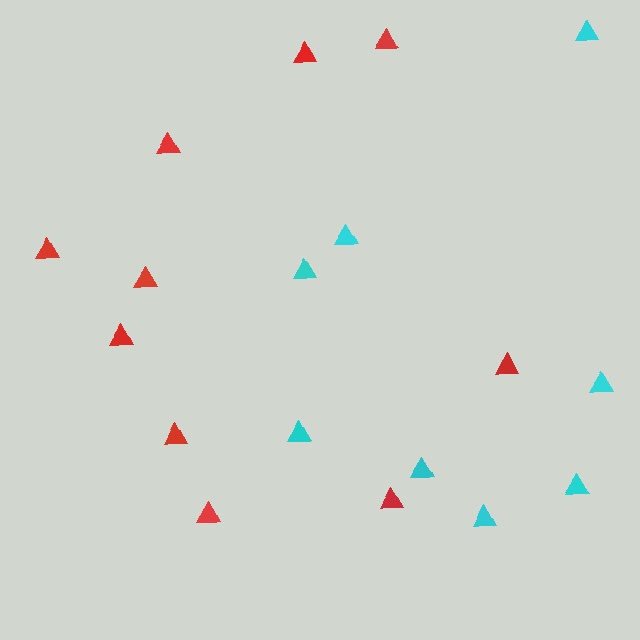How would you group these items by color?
There are 2 groups: one group of red triangles (10) and one group of cyan triangles (8).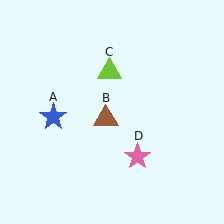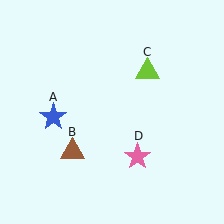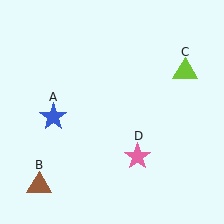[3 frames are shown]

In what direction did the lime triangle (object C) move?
The lime triangle (object C) moved right.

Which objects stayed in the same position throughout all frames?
Blue star (object A) and pink star (object D) remained stationary.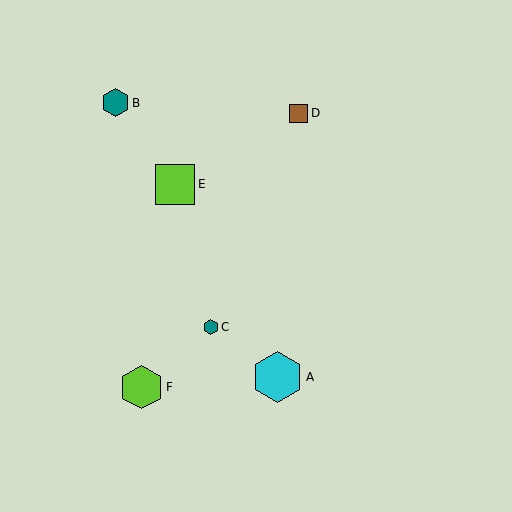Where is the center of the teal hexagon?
The center of the teal hexagon is at (211, 327).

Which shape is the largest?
The cyan hexagon (labeled A) is the largest.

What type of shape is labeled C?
Shape C is a teal hexagon.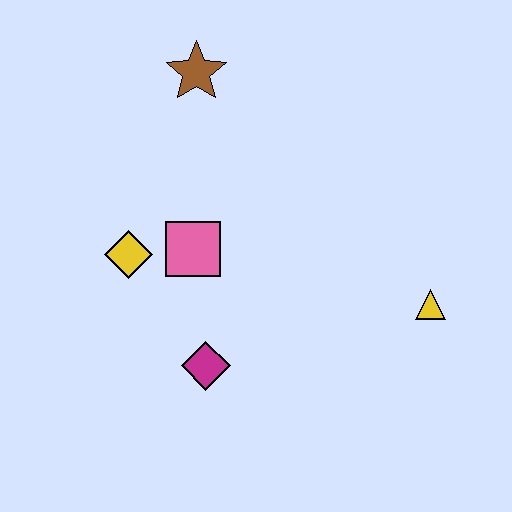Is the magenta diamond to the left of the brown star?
No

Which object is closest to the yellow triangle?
The magenta diamond is closest to the yellow triangle.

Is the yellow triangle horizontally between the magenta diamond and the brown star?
No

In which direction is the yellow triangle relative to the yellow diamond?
The yellow triangle is to the right of the yellow diamond.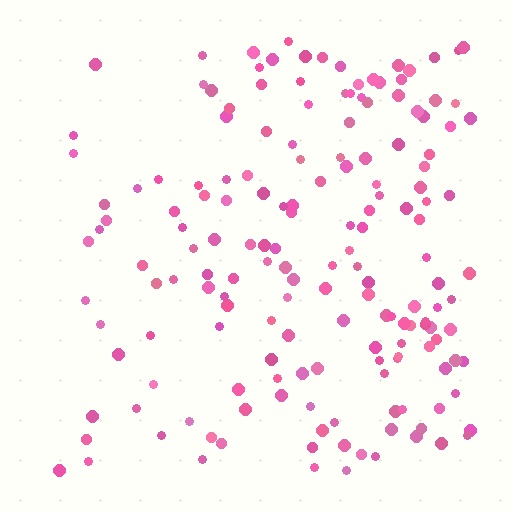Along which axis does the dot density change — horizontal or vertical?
Horizontal.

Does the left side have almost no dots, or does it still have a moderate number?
Still a moderate number, just noticeably fewer than the right.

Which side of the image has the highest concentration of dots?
The right.